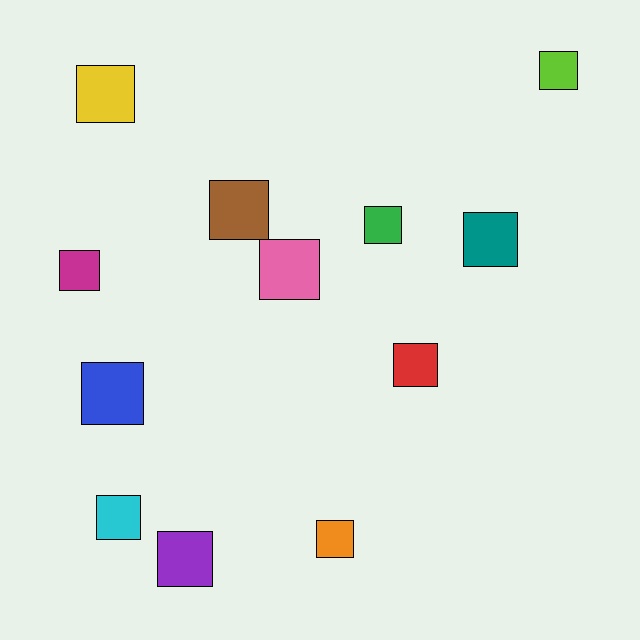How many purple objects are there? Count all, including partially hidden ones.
There is 1 purple object.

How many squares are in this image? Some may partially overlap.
There are 12 squares.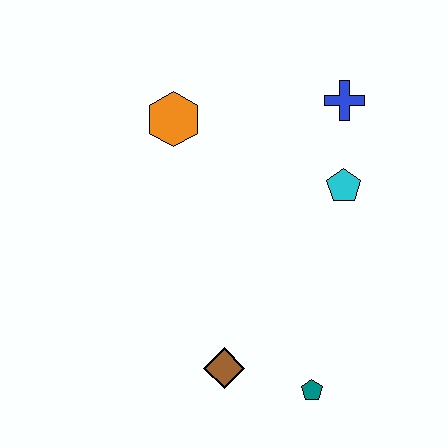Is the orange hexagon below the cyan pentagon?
No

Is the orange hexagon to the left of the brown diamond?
Yes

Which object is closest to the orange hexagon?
The blue cross is closest to the orange hexagon.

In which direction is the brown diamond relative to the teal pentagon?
The brown diamond is to the left of the teal pentagon.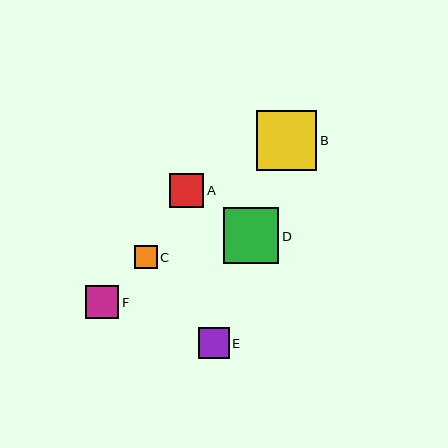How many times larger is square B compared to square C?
Square B is approximately 2.6 times the size of square C.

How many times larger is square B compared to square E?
Square B is approximately 1.9 times the size of square E.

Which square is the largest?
Square B is the largest with a size of approximately 60 pixels.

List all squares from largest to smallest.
From largest to smallest: B, D, A, F, E, C.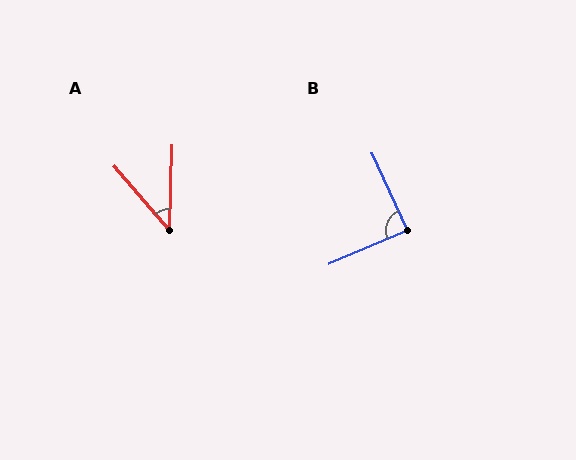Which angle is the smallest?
A, at approximately 43 degrees.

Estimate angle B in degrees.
Approximately 89 degrees.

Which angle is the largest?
B, at approximately 89 degrees.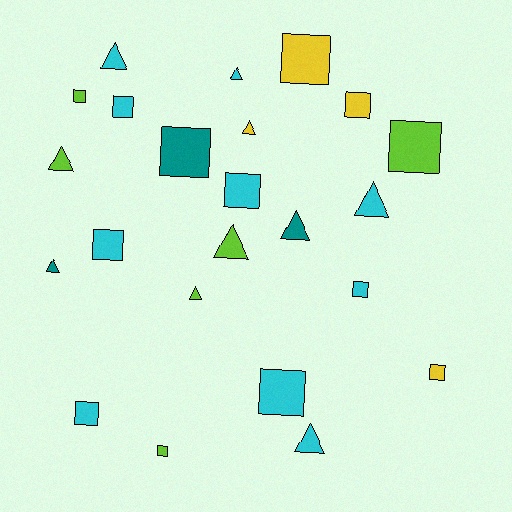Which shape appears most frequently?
Square, with 13 objects.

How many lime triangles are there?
There are 3 lime triangles.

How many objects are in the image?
There are 23 objects.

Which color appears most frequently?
Cyan, with 10 objects.